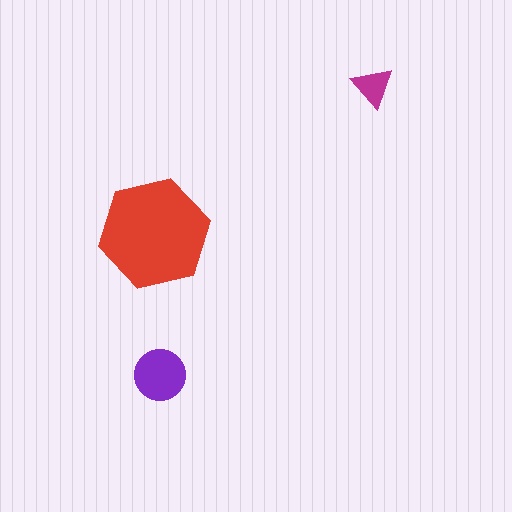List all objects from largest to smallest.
The red hexagon, the purple circle, the magenta triangle.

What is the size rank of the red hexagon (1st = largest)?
1st.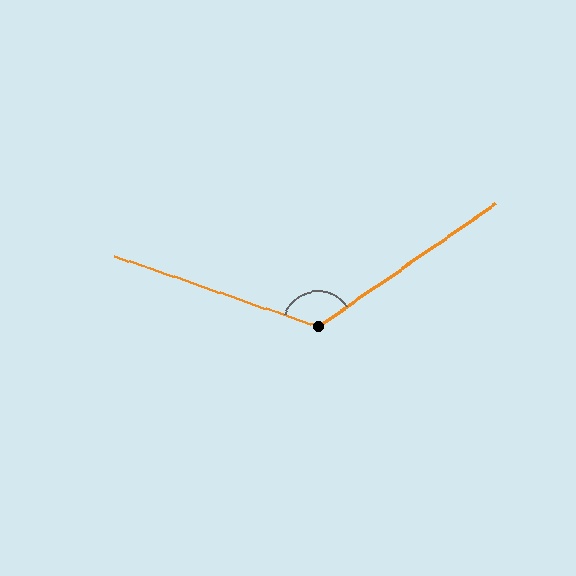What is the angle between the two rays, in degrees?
Approximately 126 degrees.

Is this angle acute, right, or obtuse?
It is obtuse.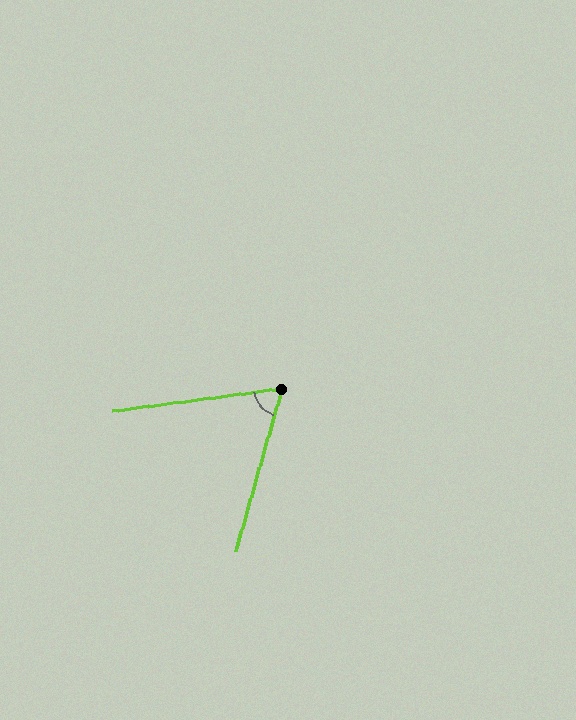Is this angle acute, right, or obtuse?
It is acute.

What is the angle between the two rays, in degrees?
Approximately 67 degrees.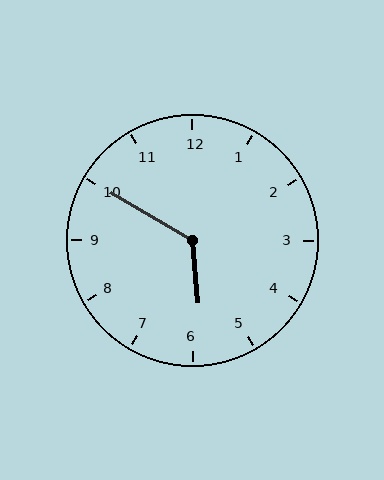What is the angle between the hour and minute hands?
Approximately 125 degrees.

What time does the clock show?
5:50.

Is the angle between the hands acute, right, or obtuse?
It is obtuse.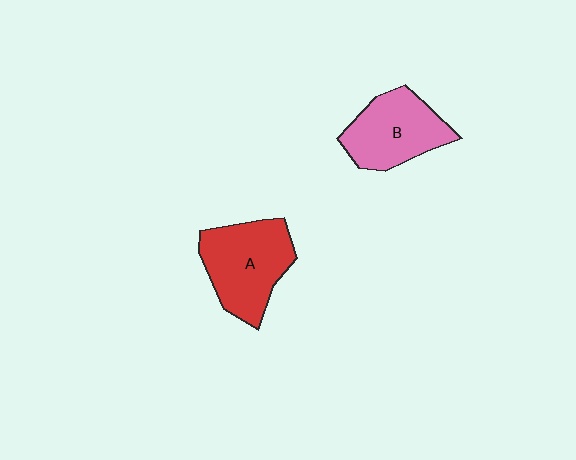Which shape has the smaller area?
Shape B (pink).